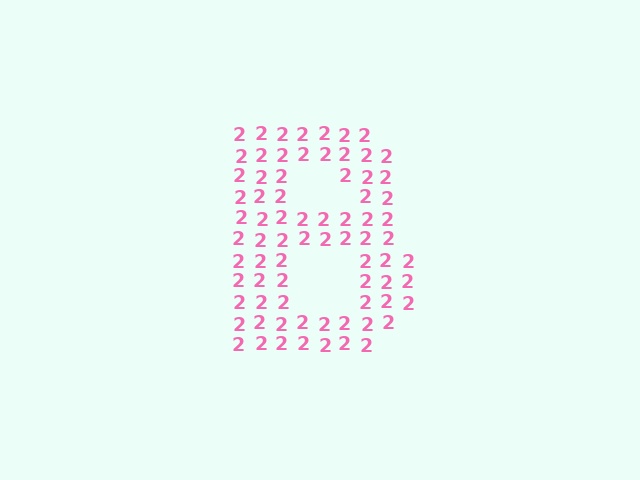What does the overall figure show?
The overall figure shows the letter B.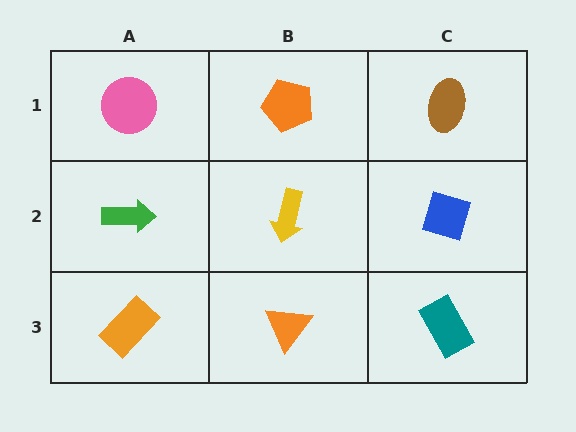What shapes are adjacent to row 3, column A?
A green arrow (row 2, column A), an orange triangle (row 3, column B).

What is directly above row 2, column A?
A pink circle.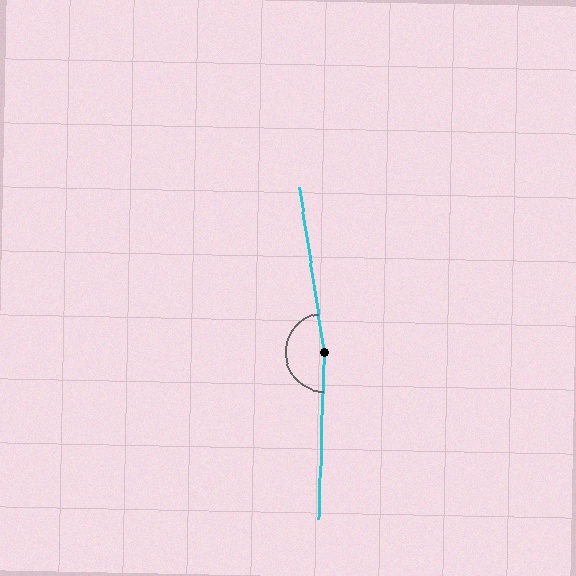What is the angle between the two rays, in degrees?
Approximately 170 degrees.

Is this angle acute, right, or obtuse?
It is obtuse.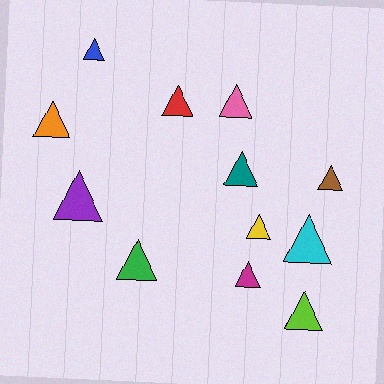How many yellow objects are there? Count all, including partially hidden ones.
There is 1 yellow object.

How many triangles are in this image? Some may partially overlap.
There are 12 triangles.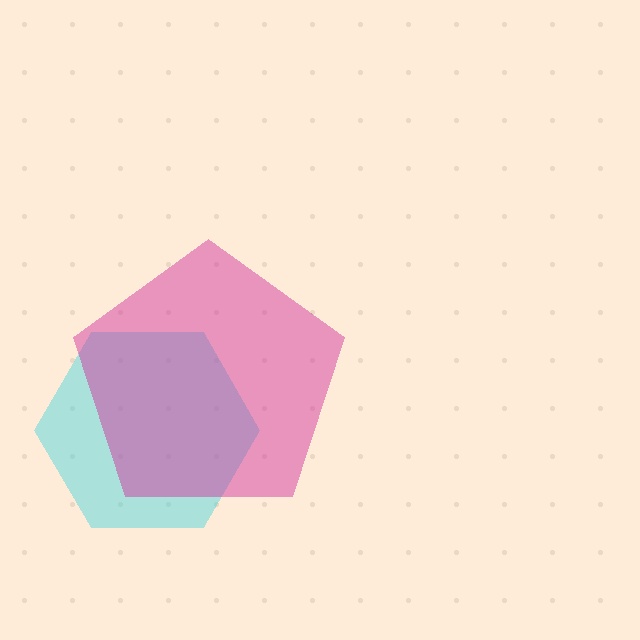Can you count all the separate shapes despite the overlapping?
Yes, there are 2 separate shapes.